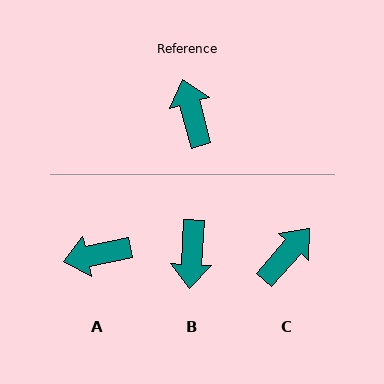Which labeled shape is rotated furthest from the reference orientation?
B, about 161 degrees away.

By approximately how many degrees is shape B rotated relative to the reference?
Approximately 161 degrees counter-clockwise.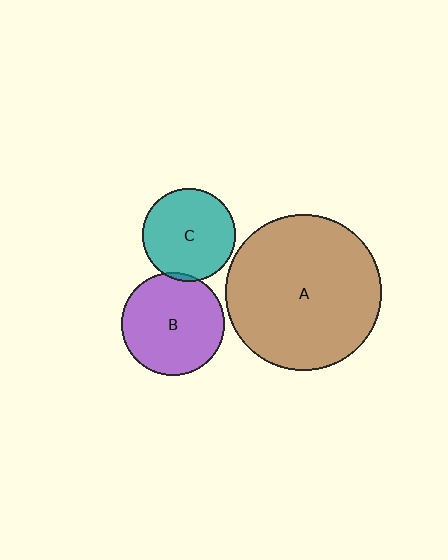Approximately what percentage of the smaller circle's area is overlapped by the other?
Approximately 5%.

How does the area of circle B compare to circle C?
Approximately 1.2 times.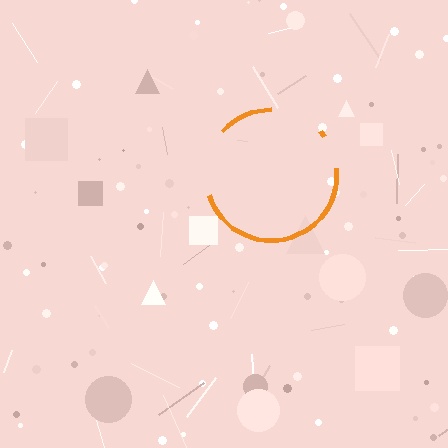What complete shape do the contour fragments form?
The contour fragments form a circle.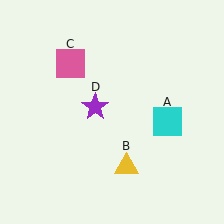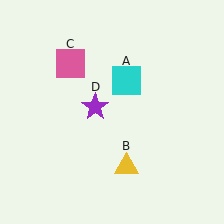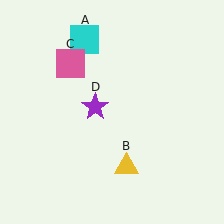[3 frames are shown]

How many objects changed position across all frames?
1 object changed position: cyan square (object A).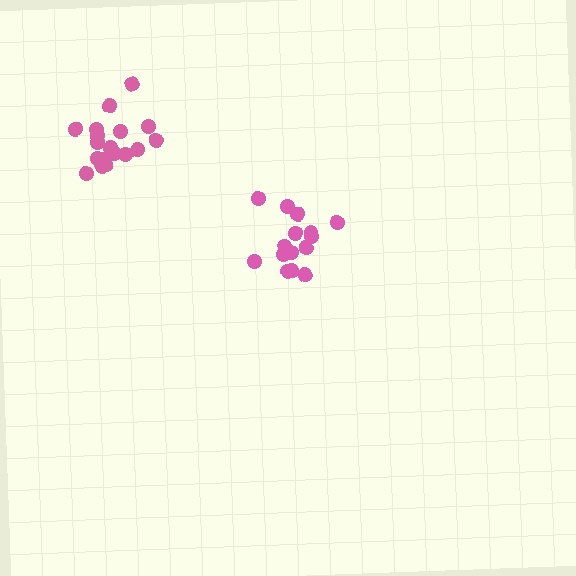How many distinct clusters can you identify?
There are 2 distinct clusters.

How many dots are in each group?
Group 1: 15 dots, Group 2: 18 dots (33 total).